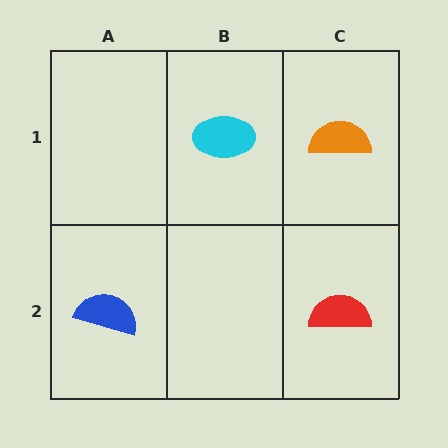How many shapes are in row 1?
2 shapes.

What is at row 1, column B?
A cyan ellipse.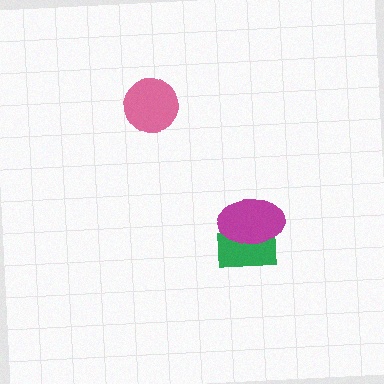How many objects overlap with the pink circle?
0 objects overlap with the pink circle.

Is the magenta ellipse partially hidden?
No, no other shape covers it.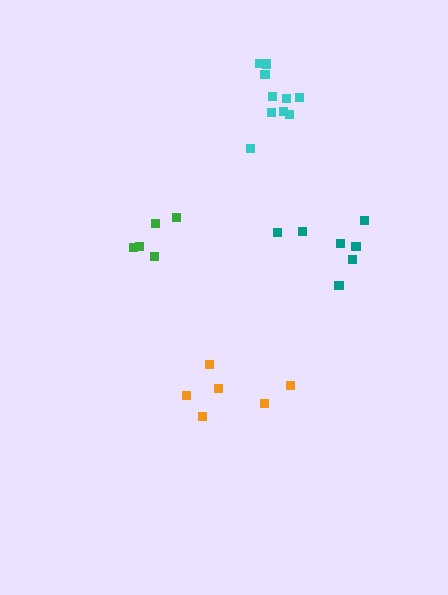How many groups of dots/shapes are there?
There are 4 groups.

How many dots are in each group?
Group 1: 6 dots, Group 2: 5 dots, Group 3: 7 dots, Group 4: 10 dots (28 total).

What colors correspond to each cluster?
The clusters are colored: orange, green, teal, cyan.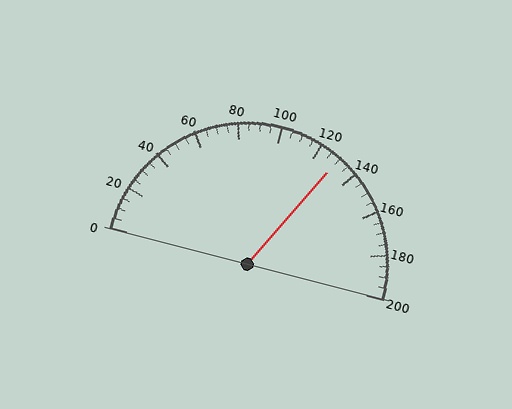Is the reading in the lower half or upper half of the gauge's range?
The reading is in the upper half of the range (0 to 200).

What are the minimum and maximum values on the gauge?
The gauge ranges from 0 to 200.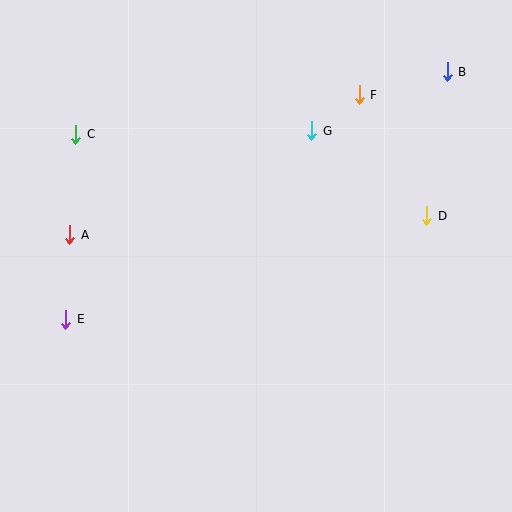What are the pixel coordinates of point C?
Point C is at (76, 134).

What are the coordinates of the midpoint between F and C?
The midpoint between F and C is at (217, 115).